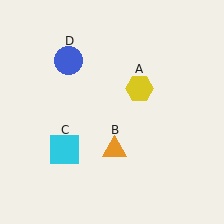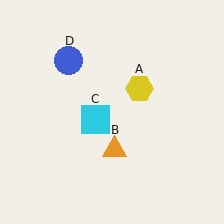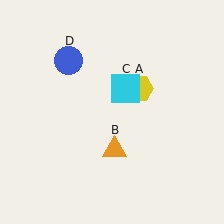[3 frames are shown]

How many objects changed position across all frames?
1 object changed position: cyan square (object C).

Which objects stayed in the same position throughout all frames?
Yellow hexagon (object A) and orange triangle (object B) and blue circle (object D) remained stationary.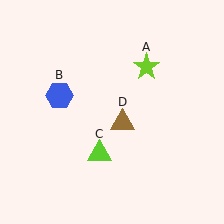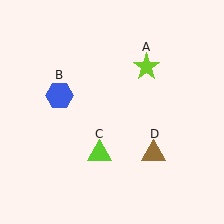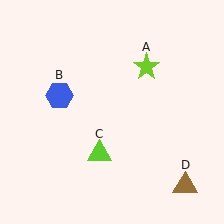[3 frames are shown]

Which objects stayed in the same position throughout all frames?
Lime star (object A) and blue hexagon (object B) and lime triangle (object C) remained stationary.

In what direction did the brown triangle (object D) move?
The brown triangle (object D) moved down and to the right.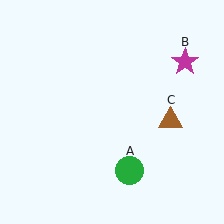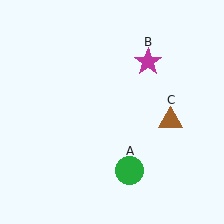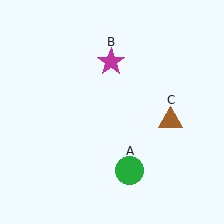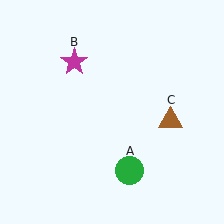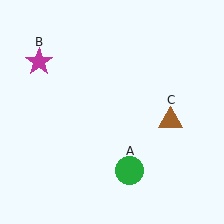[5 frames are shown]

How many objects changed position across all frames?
1 object changed position: magenta star (object B).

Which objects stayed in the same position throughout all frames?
Green circle (object A) and brown triangle (object C) remained stationary.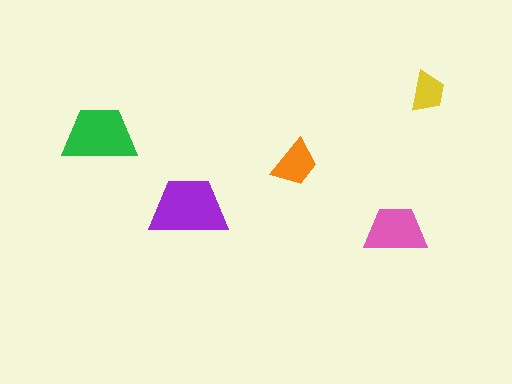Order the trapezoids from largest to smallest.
the purple one, the green one, the pink one, the orange one, the yellow one.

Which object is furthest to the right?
The yellow trapezoid is rightmost.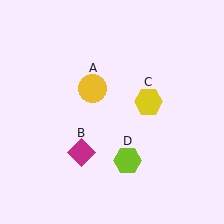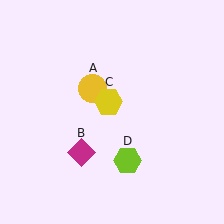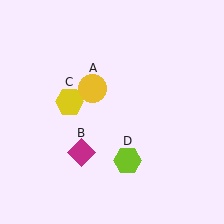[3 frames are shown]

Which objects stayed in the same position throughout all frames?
Yellow circle (object A) and magenta diamond (object B) and lime hexagon (object D) remained stationary.